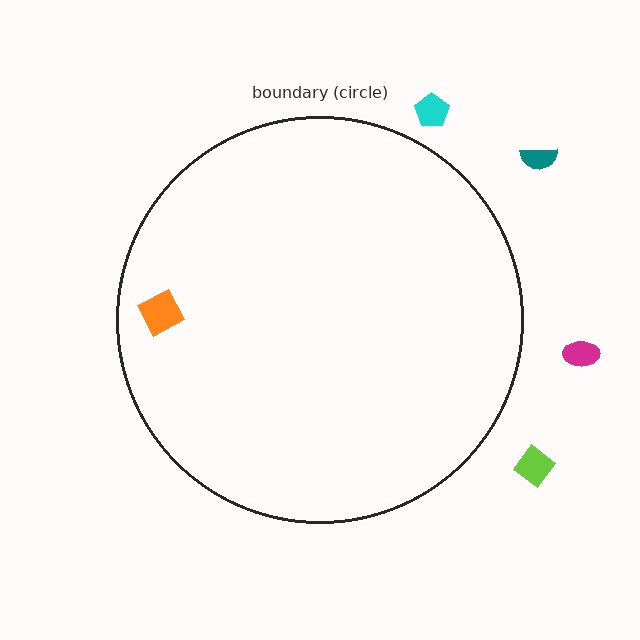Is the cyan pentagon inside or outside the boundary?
Outside.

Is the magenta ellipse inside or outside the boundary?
Outside.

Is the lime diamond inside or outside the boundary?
Outside.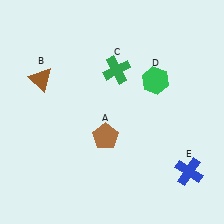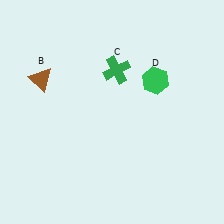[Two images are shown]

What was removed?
The blue cross (E), the brown pentagon (A) were removed in Image 2.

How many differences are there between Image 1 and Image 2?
There are 2 differences between the two images.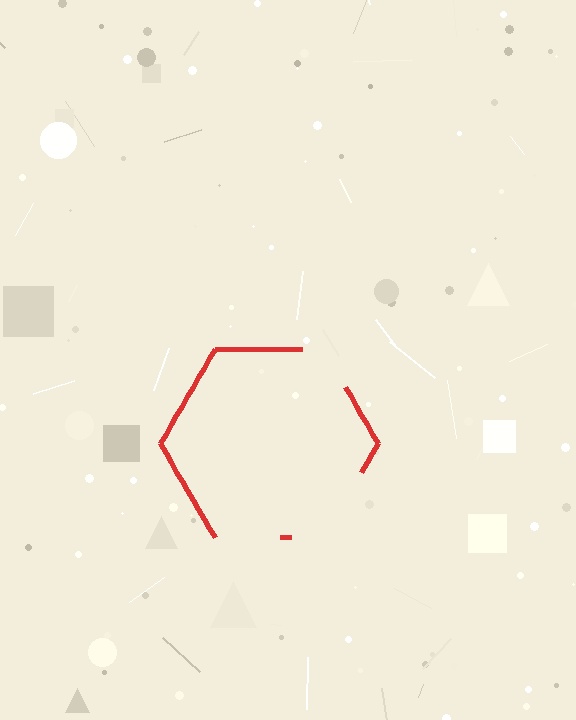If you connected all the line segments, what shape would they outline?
They would outline a hexagon.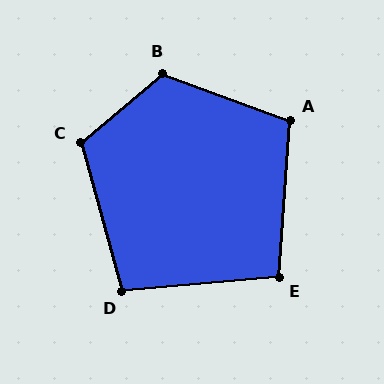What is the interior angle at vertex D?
Approximately 100 degrees (obtuse).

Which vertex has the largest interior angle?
B, at approximately 120 degrees.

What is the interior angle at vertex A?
Approximately 106 degrees (obtuse).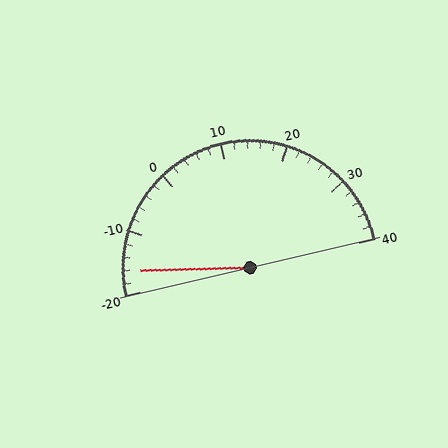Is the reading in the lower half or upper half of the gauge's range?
The reading is in the lower half of the range (-20 to 40).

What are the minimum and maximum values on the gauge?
The gauge ranges from -20 to 40.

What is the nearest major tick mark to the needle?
The nearest major tick mark is -20.